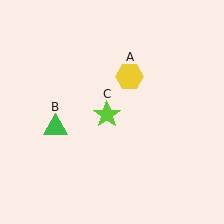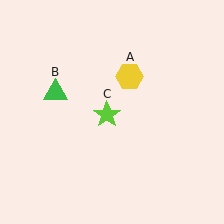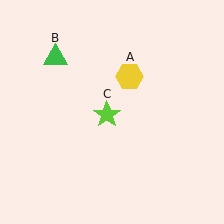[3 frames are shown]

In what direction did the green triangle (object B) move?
The green triangle (object B) moved up.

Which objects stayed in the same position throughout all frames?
Yellow hexagon (object A) and lime star (object C) remained stationary.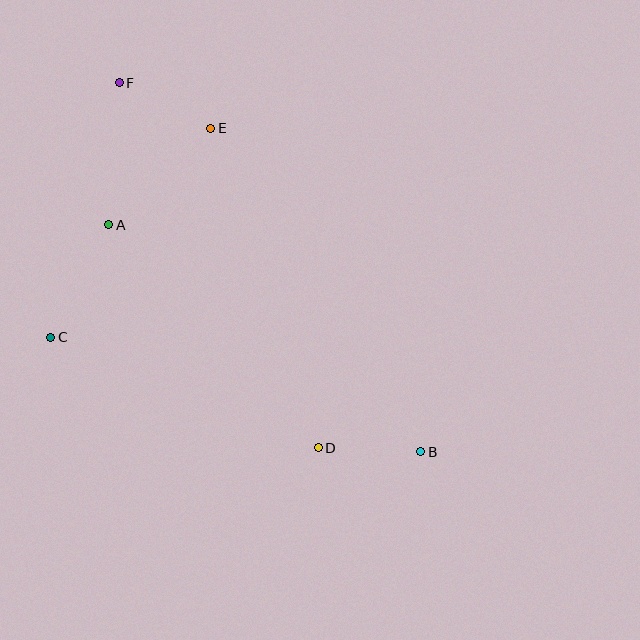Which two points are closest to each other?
Points E and F are closest to each other.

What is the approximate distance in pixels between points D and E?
The distance between D and E is approximately 337 pixels.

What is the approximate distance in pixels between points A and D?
The distance between A and D is approximately 306 pixels.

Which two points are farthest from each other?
Points B and F are farthest from each other.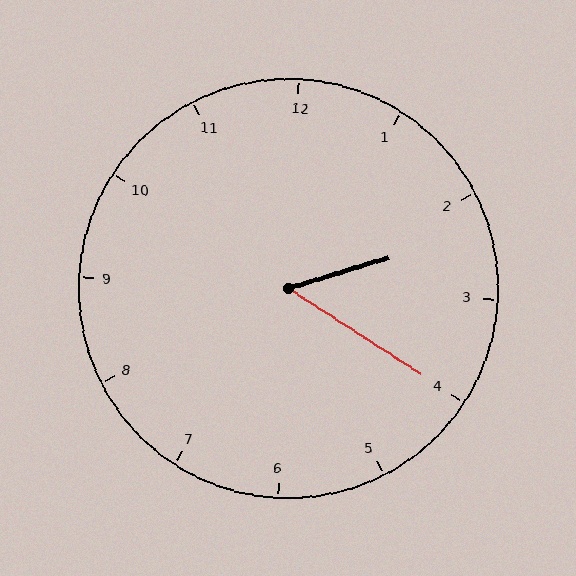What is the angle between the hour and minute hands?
Approximately 50 degrees.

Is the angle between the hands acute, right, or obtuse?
It is acute.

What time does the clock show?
2:20.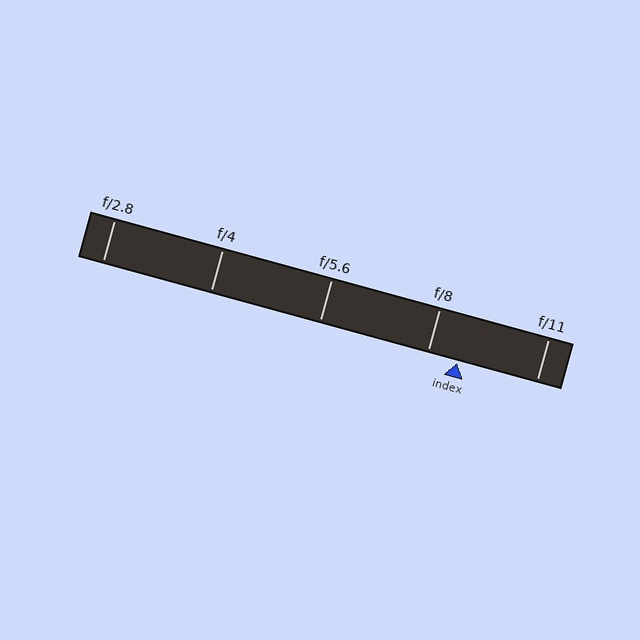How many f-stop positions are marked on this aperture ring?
There are 5 f-stop positions marked.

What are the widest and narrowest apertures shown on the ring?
The widest aperture shown is f/2.8 and the narrowest is f/11.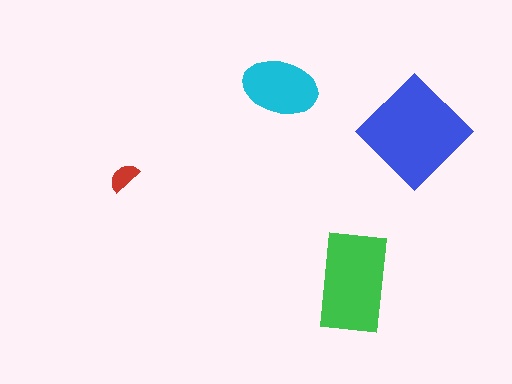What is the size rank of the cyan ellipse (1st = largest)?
3rd.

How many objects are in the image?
There are 4 objects in the image.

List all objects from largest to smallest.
The blue diamond, the green rectangle, the cyan ellipse, the red semicircle.